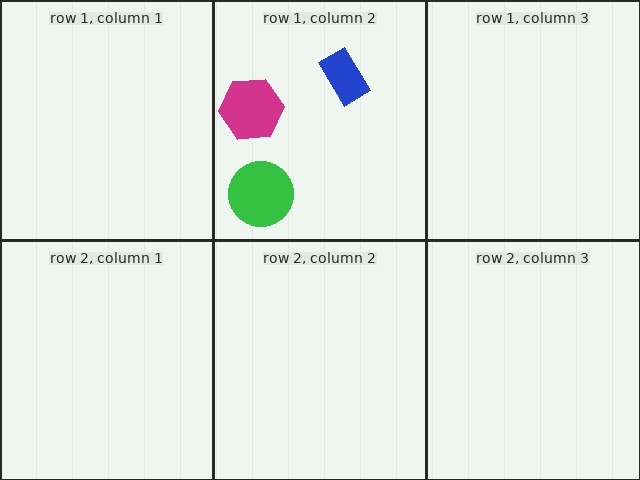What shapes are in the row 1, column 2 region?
The magenta hexagon, the green circle, the blue rectangle.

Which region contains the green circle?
The row 1, column 2 region.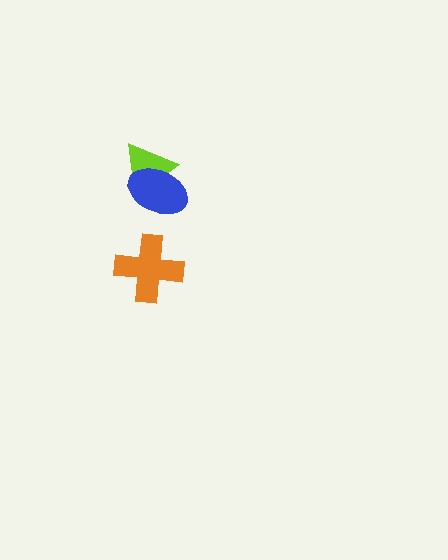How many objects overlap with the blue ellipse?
1 object overlaps with the blue ellipse.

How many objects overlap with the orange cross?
0 objects overlap with the orange cross.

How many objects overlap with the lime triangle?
1 object overlaps with the lime triangle.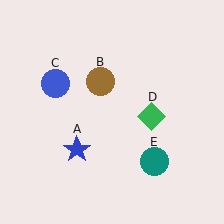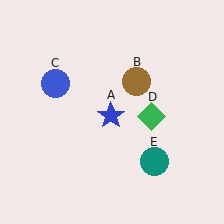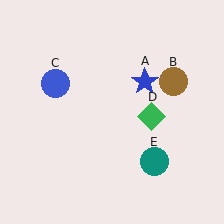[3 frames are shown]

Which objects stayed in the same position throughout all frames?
Blue circle (object C) and green diamond (object D) and teal circle (object E) remained stationary.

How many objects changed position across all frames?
2 objects changed position: blue star (object A), brown circle (object B).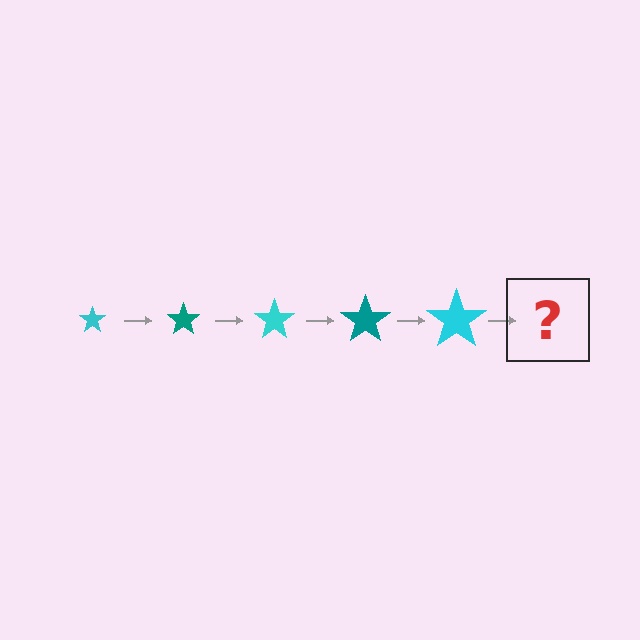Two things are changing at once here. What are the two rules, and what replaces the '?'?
The two rules are that the star grows larger each step and the color cycles through cyan and teal. The '?' should be a teal star, larger than the previous one.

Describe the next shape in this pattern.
It should be a teal star, larger than the previous one.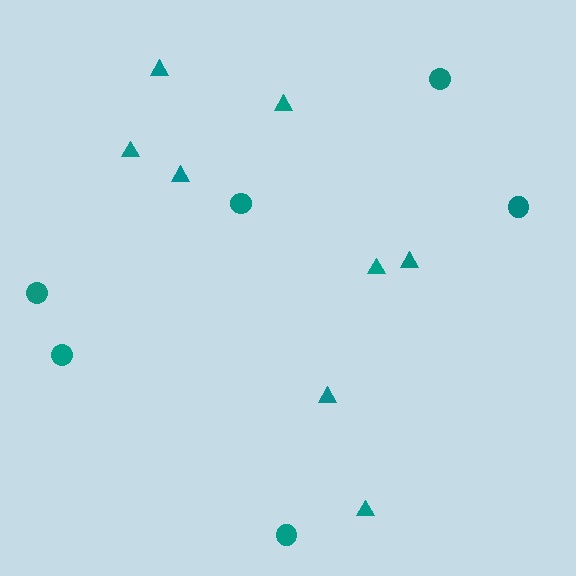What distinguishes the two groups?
There are 2 groups: one group of triangles (8) and one group of circles (6).